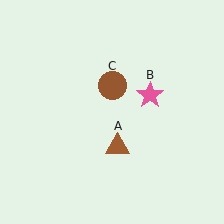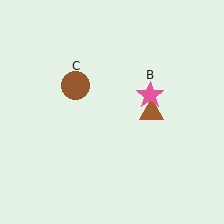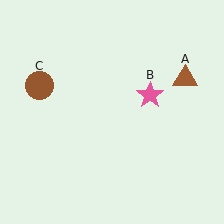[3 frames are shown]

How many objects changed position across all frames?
2 objects changed position: brown triangle (object A), brown circle (object C).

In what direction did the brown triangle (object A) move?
The brown triangle (object A) moved up and to the right.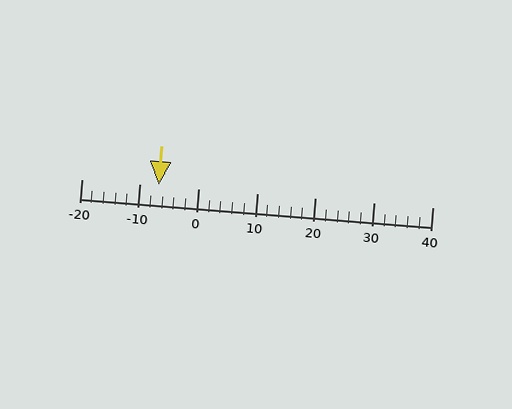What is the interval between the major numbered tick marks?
The major tick marks are spaced 10 units apart.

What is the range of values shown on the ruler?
The ruler shows values from -20 to 40.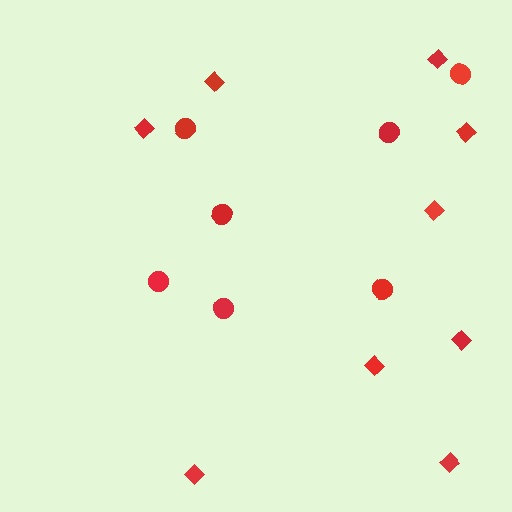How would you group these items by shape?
There are 2 groups: one group of circles (7) and one group of diamonds (9).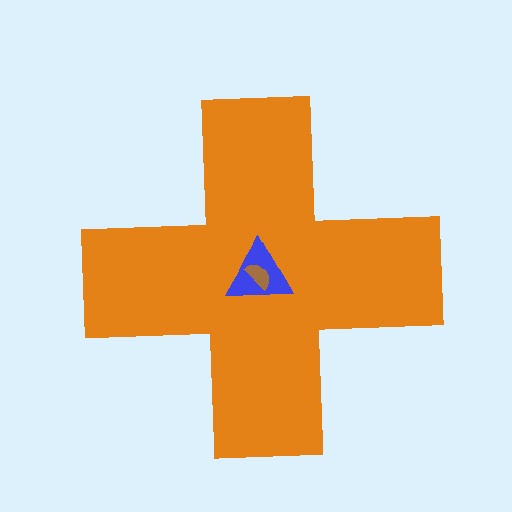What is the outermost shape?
The orange cross.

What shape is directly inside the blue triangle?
The brown semicircle.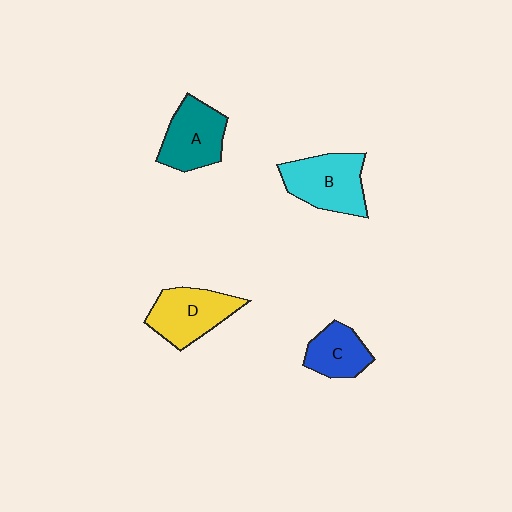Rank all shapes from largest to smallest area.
From largest to smallest: B (cyan), D (yellow), A (teal), C (blue).